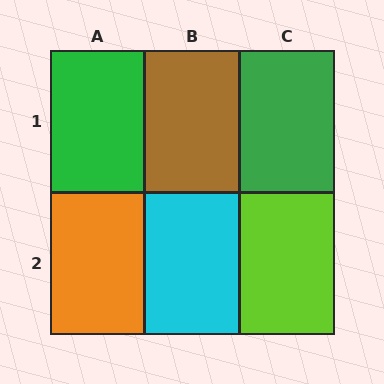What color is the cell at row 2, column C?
Lime.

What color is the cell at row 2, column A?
Orange.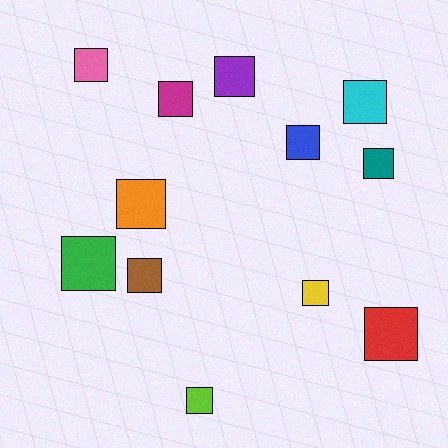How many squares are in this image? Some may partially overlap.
There are 12 squares.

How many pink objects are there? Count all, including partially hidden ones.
There is 1 pink object.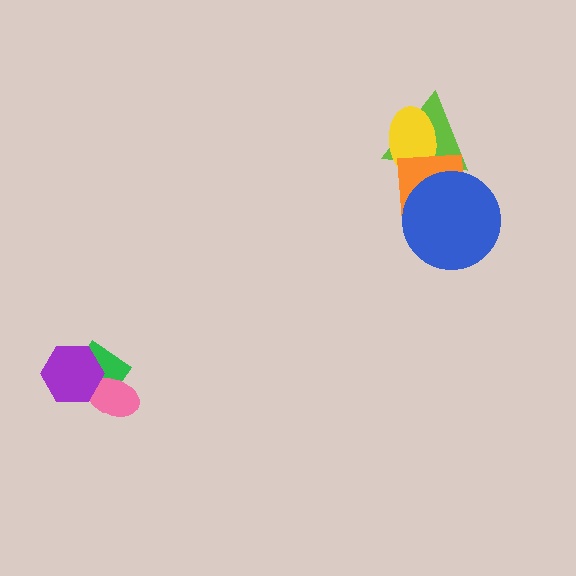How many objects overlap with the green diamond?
2 objects overlap with the green diamond.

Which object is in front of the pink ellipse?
The purple hexagon is in front of the pink ellipse.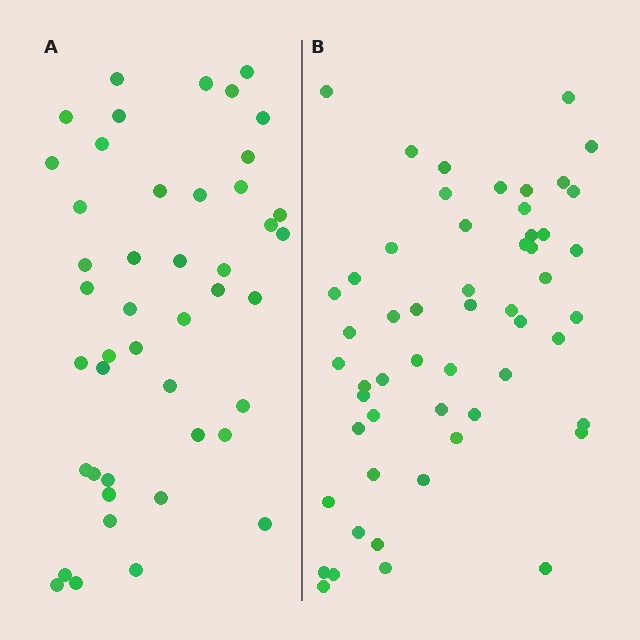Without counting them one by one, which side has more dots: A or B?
Region B (the right region) has more dots.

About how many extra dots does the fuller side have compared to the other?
Region B has roughly 8 or so more dots than region A.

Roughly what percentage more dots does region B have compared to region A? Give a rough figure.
About 20% more.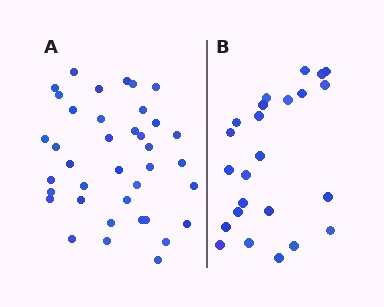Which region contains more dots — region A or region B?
Region A (the left region) has more dots.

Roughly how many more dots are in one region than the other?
Region A has approximately 15 more dots than region B.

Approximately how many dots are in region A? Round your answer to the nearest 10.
About 40 dots. (The exact count is 38, which rounds to 40.)